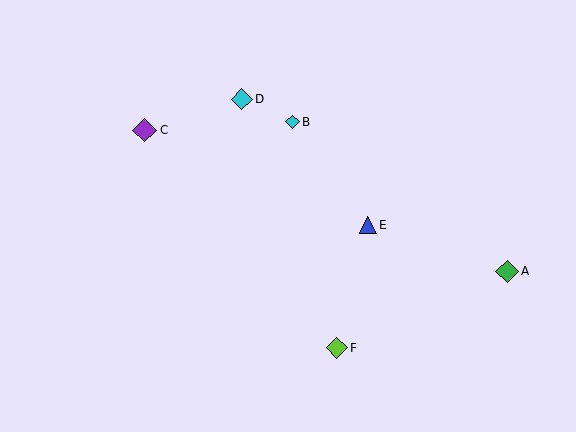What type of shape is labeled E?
Shape E is a blue triangle.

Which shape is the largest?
The purple diamond (labeled C) is the largest.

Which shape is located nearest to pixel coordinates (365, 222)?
The blue triangle (labeled E) at (368, 225) is nearest to that location.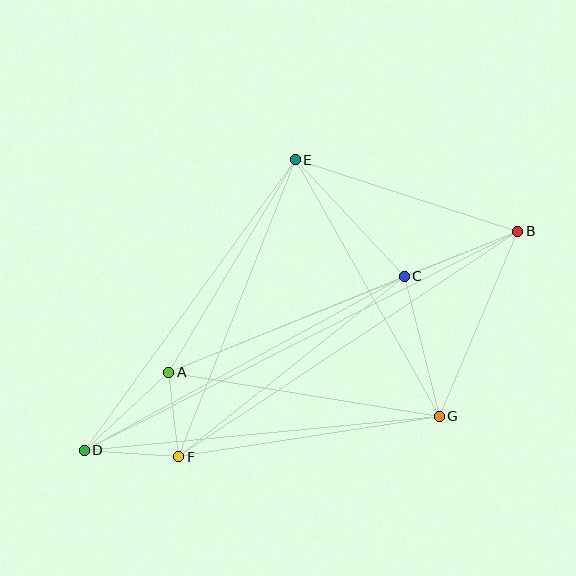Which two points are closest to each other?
Points A and F are closest to each other.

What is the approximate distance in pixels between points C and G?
The distance between C and G is approximately 145 pixels.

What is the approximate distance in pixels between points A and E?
The distance between A and E is approximately 247 pixels.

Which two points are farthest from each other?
Points B and D are farthest from each other.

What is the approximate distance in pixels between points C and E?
The distance between C and E is approximately 160 pixels.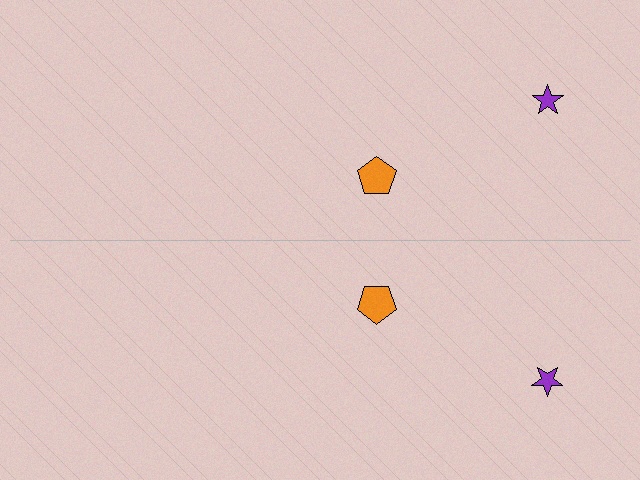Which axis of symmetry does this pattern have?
The pattern has a horizontal axis of symmetry running through the center of the image.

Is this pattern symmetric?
Yes, this pattern has bilateral (reflection) symmetry.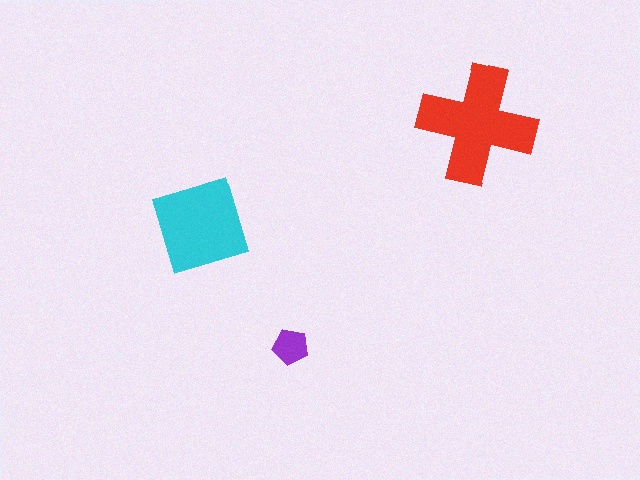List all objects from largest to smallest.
The red cross, the cyan square, the purple pentagon.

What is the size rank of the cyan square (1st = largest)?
2nd.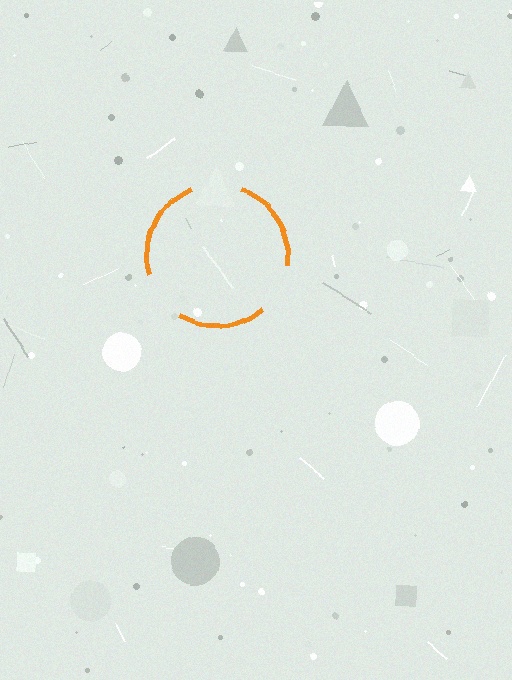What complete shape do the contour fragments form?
The contour fragments form a circle.